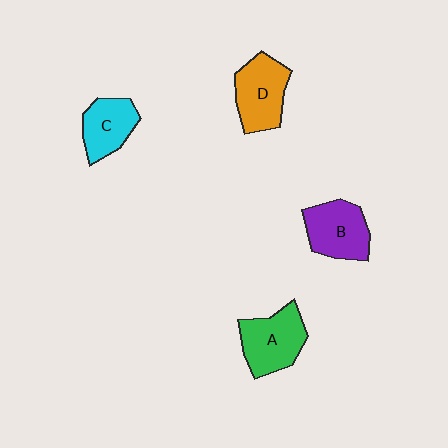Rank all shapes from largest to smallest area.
From largest to smallest: A (green), D (orange), B (purple), C (cyan).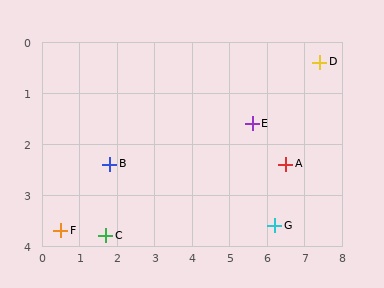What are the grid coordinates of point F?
Point F is at approximately (0.5, 3.7).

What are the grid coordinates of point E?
Point E is at approximately (5.6, 1.6).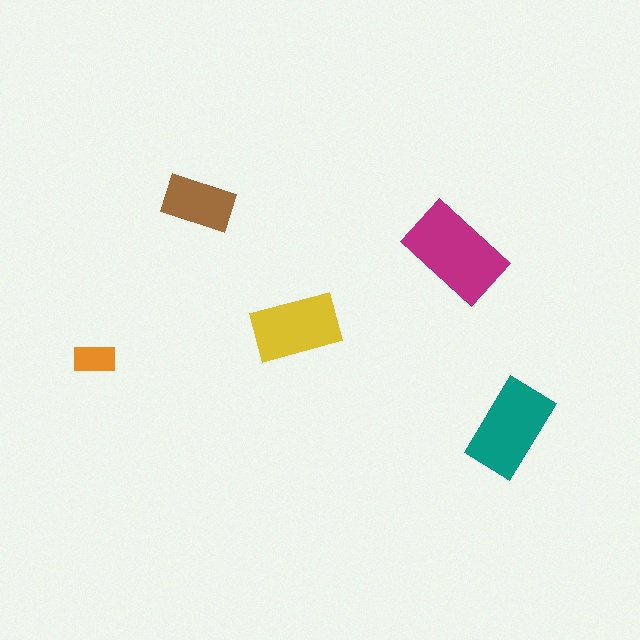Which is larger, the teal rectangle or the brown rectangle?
The teal one.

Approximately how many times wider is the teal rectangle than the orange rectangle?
About 2.5 times wider.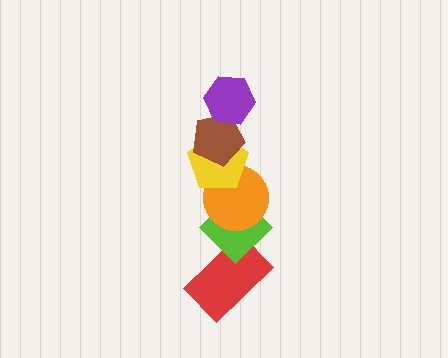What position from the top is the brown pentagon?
The brown pentagon is 2nd from the top.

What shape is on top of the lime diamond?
The orange circle is on top of the lime diamond.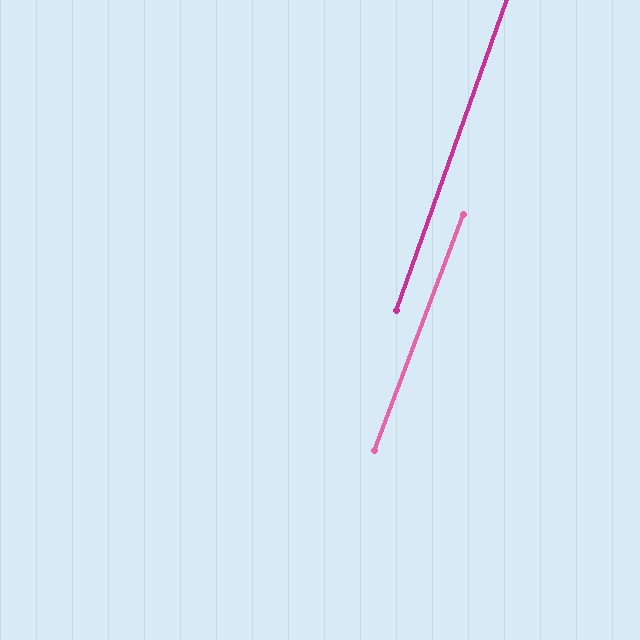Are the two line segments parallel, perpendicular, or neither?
Parallel — their directions differ by only 1.2°.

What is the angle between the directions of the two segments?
Approximately 1 degree.